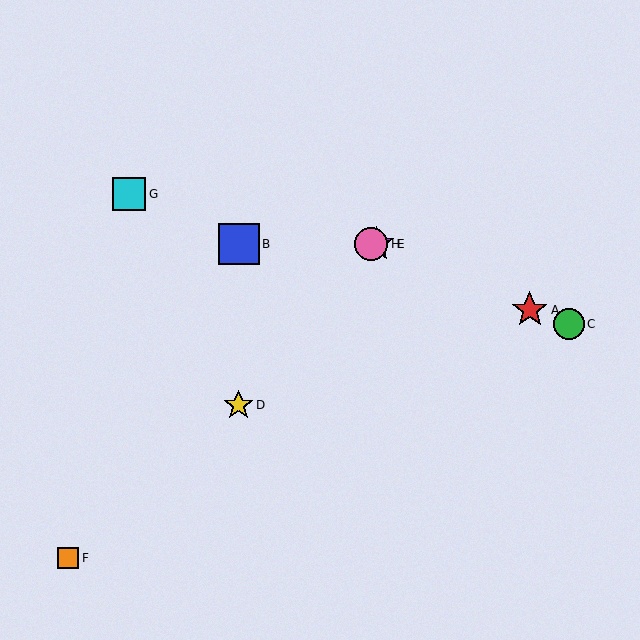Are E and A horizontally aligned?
No, E is at y≈244 and A is at y≈310.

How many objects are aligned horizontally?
3 objects (B, E, H) are aligned horizontally.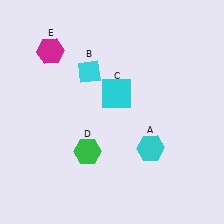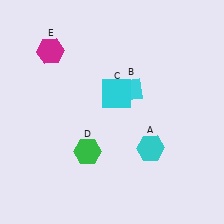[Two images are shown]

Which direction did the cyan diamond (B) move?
The cyan diamond (B) moved right.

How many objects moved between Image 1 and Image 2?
1 object moved between the two images.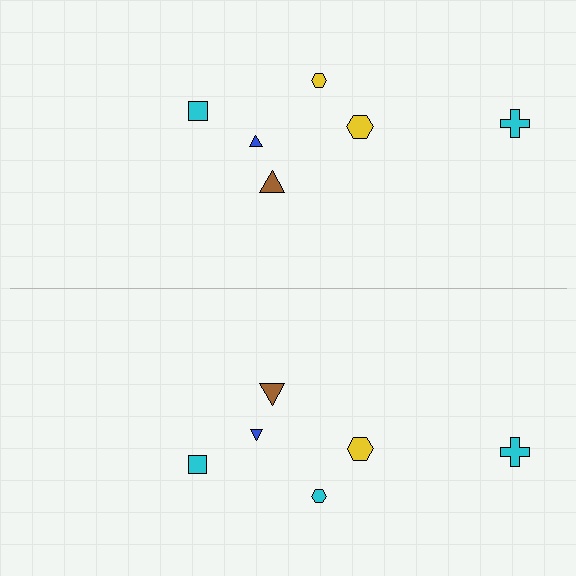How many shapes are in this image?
There are 12 shapes in this image.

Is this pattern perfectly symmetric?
No, the pattern is not perfectly symmetric. The cyan hexagon on the bottom side breaks the symmetry — its mirror counterpart is yellow.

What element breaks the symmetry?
The cyan hexagon on the bottom side breaks the symmetry — its mirror counterpart is yellow.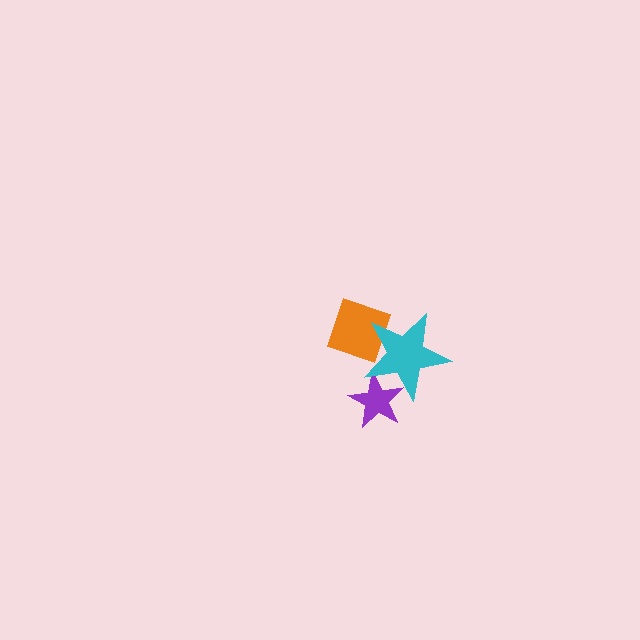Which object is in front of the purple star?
The cyan star is in front of the purple star.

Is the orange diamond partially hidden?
Yes, it is partially covered by another shape.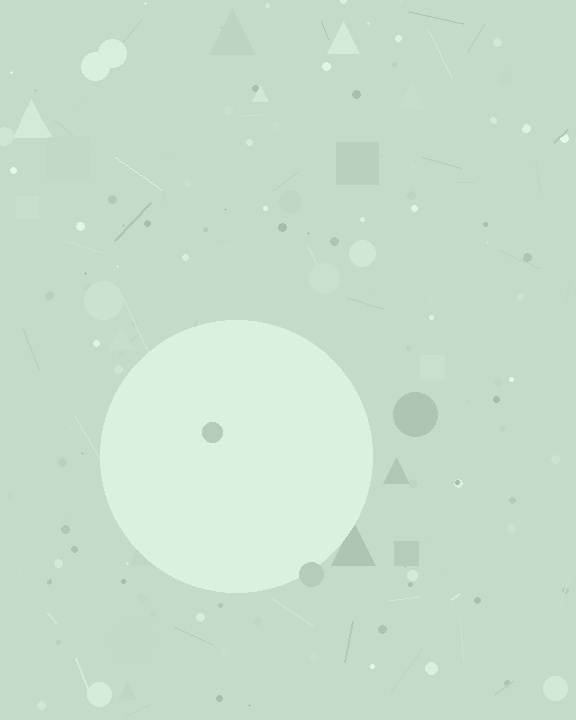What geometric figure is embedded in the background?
A circle is embedded in the background.